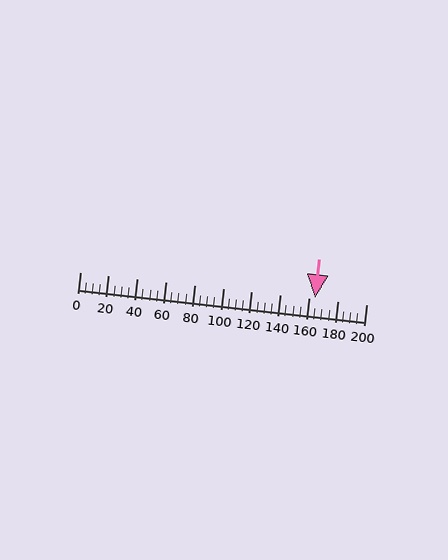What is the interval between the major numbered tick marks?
The major tick marks are spaced 20 units apart.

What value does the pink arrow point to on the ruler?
The pink arrow points to approximately 164.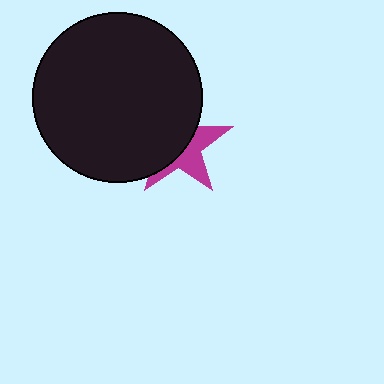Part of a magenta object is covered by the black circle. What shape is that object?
It is a star.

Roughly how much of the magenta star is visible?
A small part of it is visible (roughly 42%).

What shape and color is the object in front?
The object in front is a black circle.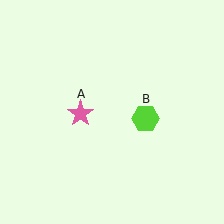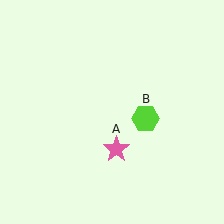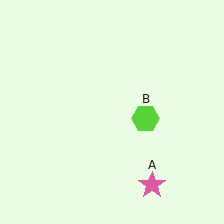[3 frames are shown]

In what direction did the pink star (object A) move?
The pink star (object A) moved down and to the right.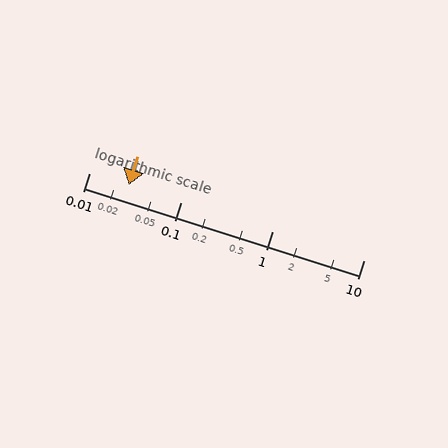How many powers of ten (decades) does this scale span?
The scale spans 3 decades, from 0.01 to 10.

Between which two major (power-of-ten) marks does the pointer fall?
The pointer is between 0.01 and 0.1.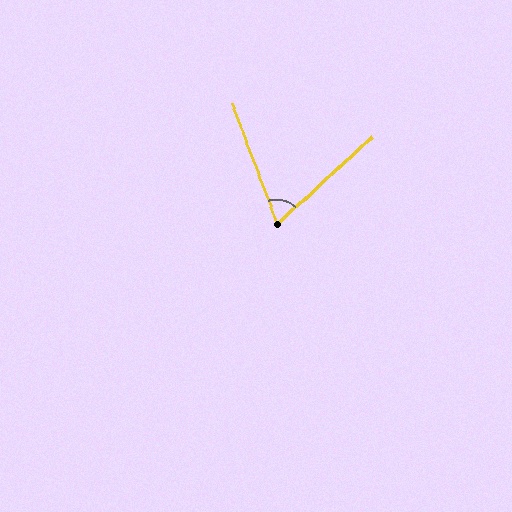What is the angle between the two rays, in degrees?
Approximately 68 degrees.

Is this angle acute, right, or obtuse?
It is acute.